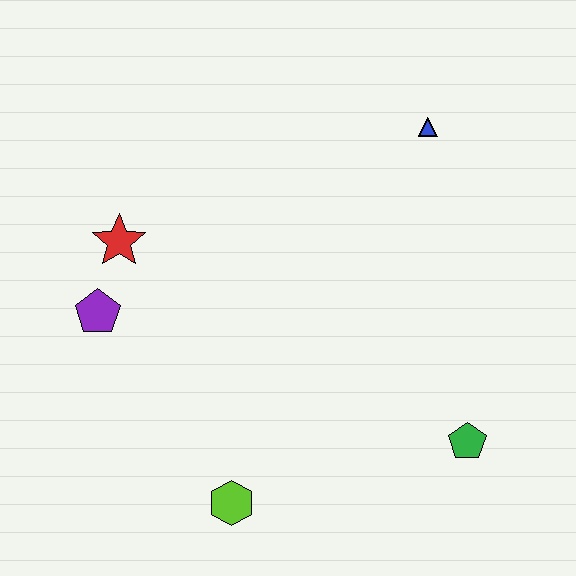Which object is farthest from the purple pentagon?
The green pentagon is farthest from the purple pentagon.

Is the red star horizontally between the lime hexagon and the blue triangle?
No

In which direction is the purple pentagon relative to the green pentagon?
The purple pentagon is to the left of the green pentagon.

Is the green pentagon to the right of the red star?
Yes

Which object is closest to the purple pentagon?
The red star is closest to the purple pentagon.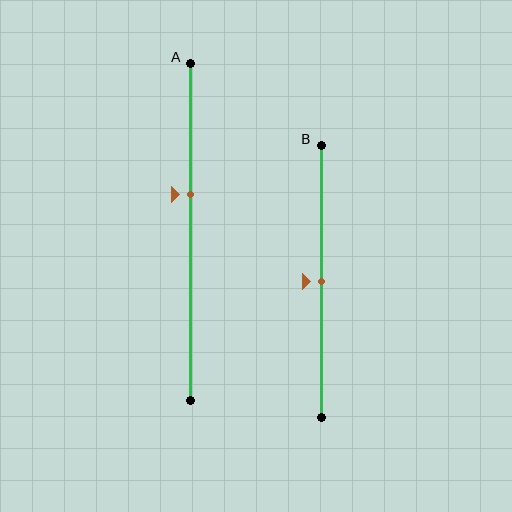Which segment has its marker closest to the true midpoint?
Segment B has its marker closest to the true midpoint.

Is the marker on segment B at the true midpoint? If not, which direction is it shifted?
Yes, the marker on segment B is at the true midpoint.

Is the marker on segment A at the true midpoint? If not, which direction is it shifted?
No, the marker on segment A is shifted upward by about 11% of the segment length.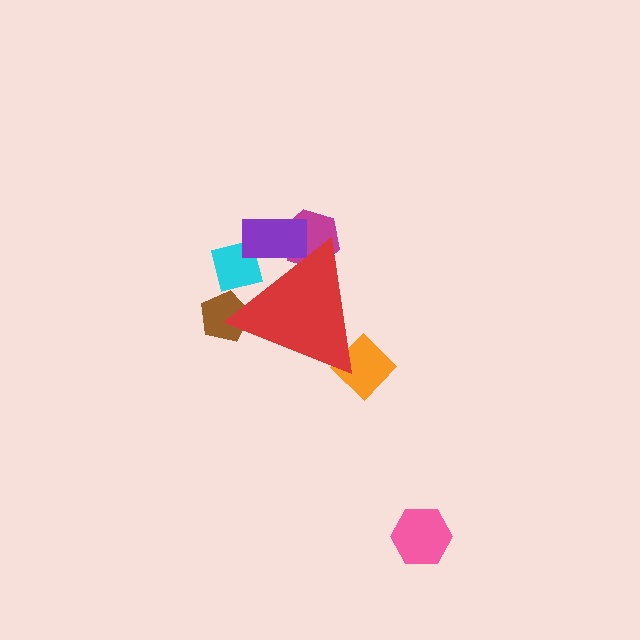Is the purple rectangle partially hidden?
Yes, the purple rectangle is partially hidden behind the red triangle.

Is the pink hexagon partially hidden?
No, the pink hexagon is fully visible.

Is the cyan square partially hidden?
Yes, the cyan square is partially hidden behind the red triangle.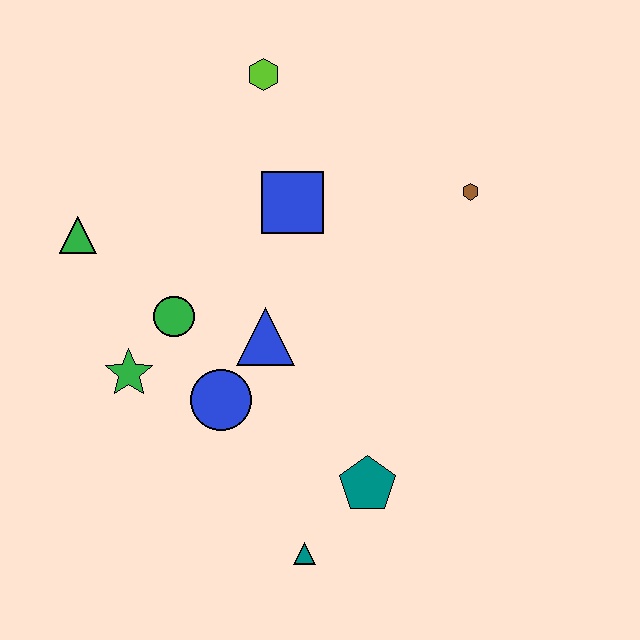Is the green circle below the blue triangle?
No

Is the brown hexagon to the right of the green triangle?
Yes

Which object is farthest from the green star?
The brown hexagon is farthest from the green star.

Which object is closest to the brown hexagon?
The blue square is closest to the brown hexagon.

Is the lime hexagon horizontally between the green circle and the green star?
No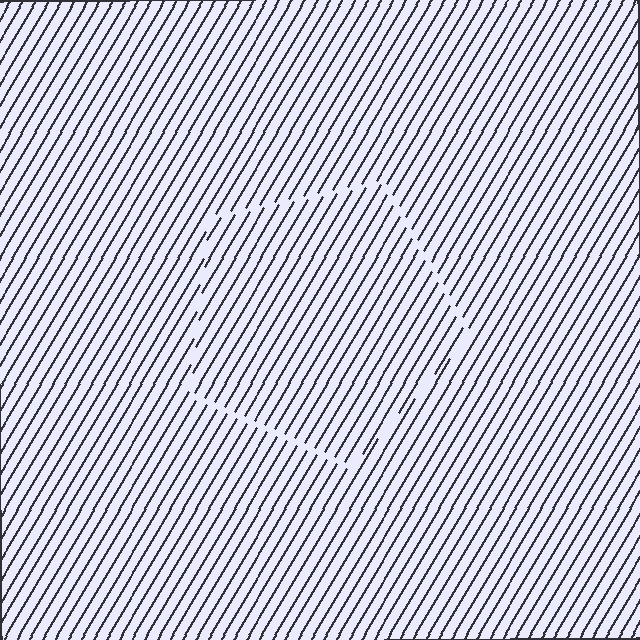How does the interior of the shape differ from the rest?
The interior of the shape contains the same grating, shifted by half a period — the contour is defined by the phase discontinuity where line-ends from the inner and outer gratings abut.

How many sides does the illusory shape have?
5 sides — the line-ends trace a pentagon.